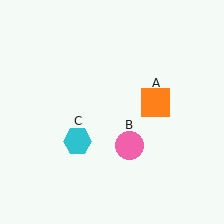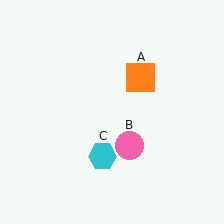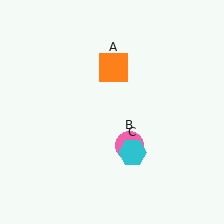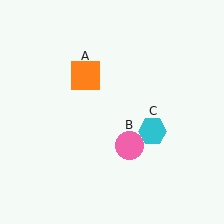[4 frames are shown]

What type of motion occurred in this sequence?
The orange square (object A), cyan hexagon (object C) rotated counterclockwise around the center of the scene.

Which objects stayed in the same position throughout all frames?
Pink circle (object B) remained stationary.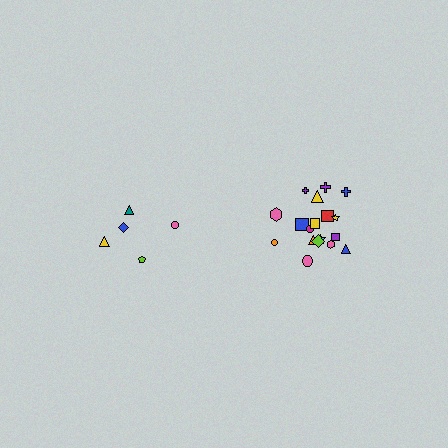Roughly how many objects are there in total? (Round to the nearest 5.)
Roughly 25 objects in total.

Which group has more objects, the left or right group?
The right group.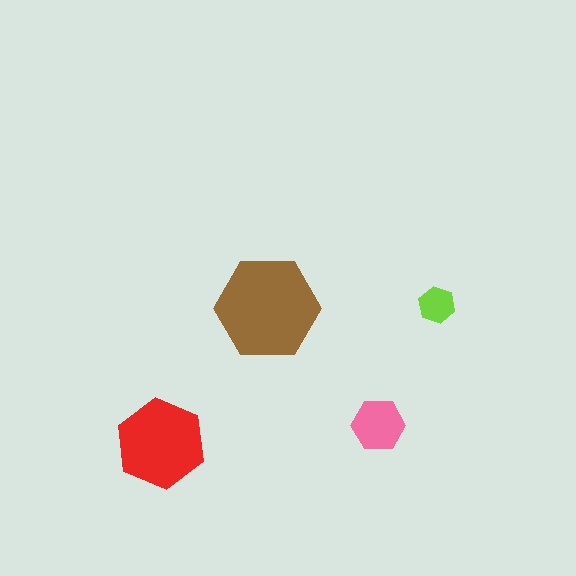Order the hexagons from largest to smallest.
the brown one, the red one, the pink one, the lime one.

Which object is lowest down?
The red hexagon is bottommost.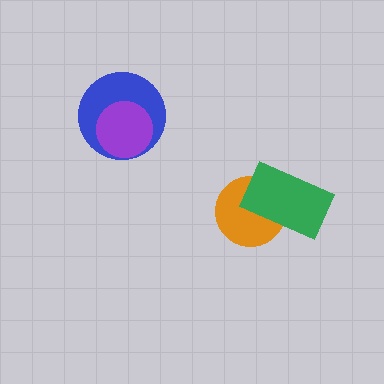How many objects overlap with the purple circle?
1 object overlaps with the purple circle.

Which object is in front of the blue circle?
The purple circle is in front of the blue circle.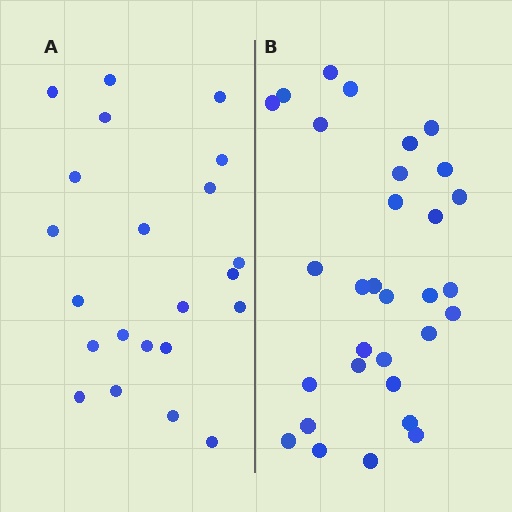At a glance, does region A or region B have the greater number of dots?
Region B (the right region) has more dots.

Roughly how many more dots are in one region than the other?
Region B has roughly 8 or so more dots than region A.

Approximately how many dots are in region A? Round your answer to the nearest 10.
About 20 dots. (The exact count is 22, which rounds to 20.)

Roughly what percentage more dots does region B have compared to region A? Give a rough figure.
About 40% more.